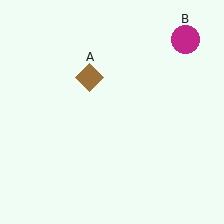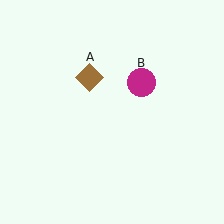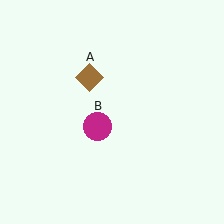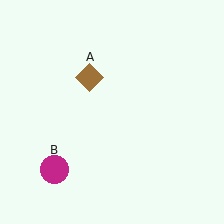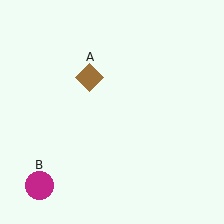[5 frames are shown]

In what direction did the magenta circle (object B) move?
The magenta circle (object B) moved down and to the left.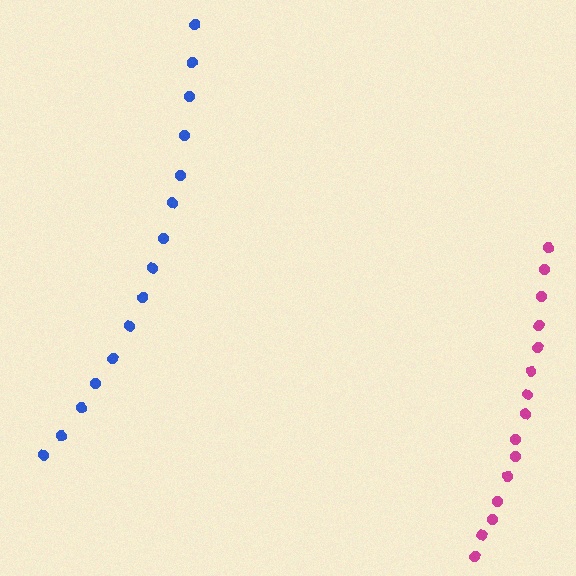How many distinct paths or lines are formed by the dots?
There are 2 distinct paths.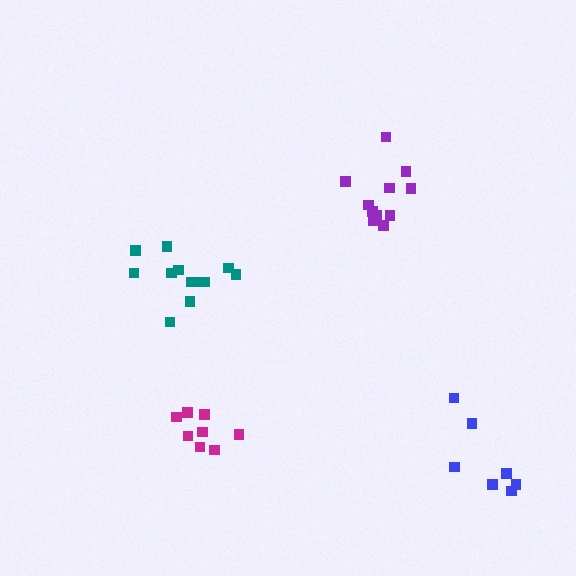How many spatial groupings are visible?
There are 4 spatial groupings.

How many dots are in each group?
Group 1: 11 dots, Group 2: 8 dots, Group 3: 12 dots, Group 4: 7 dots (38 total).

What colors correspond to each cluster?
The clusters are colored: purple, magenta, teal, blue.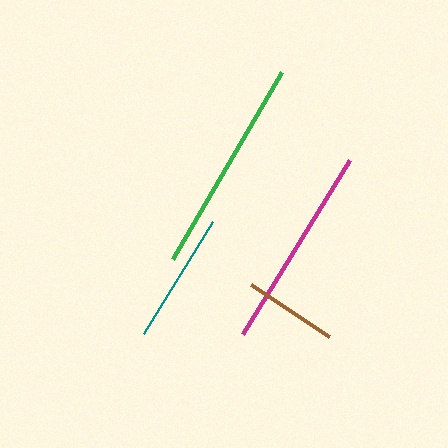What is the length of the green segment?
The green segment is approximately 216 pixels long.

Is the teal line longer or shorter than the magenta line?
The magenta line is longer than the teal line.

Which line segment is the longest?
The green line is the longest at approximately 216 pixels.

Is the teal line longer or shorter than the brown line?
The teal line is longer than the brown line.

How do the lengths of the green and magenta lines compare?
The green and magenta lines are approximately the same length.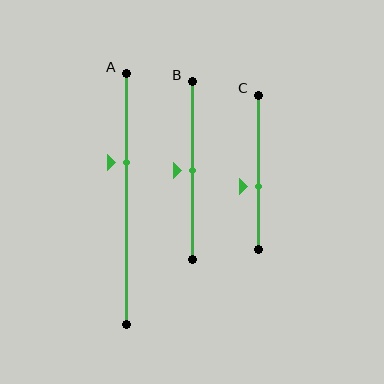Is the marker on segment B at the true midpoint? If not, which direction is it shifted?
Yes, the marker on segment B is at the true midpoint.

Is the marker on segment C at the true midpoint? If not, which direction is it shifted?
No, the marker on segment C is shifted downward by about 9% of the segment length.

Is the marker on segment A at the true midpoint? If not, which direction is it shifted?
No, the marker on segment A is shifted upward by about 15% of the segment length.